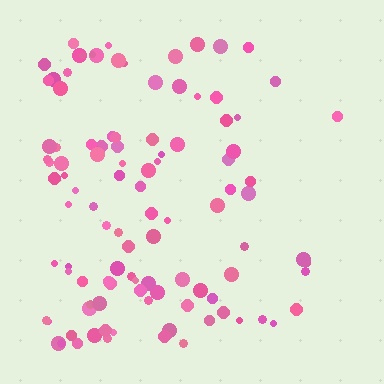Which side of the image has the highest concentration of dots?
The left.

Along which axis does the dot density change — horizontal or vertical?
Horizontal.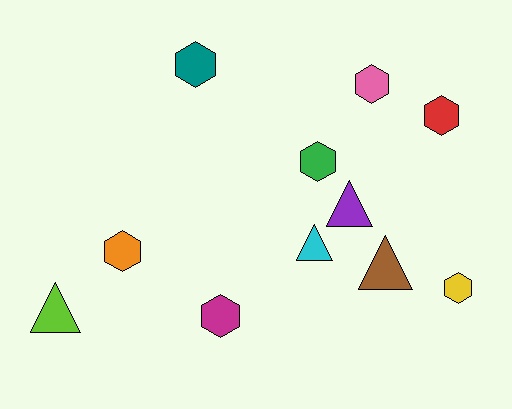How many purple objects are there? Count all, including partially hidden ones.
There is 1 purple object.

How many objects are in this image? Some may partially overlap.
There are 11 objects.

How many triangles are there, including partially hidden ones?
There are 4 triangles.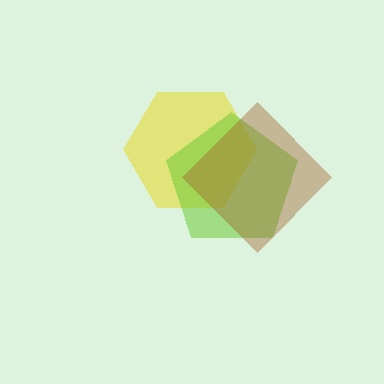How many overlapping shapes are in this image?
There are 3 overlapping shapes in the image.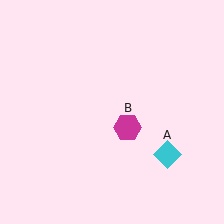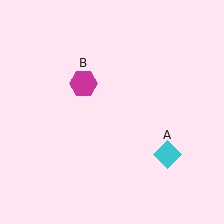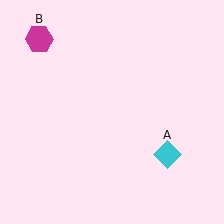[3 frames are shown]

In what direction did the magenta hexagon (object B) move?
The magenta hexagon (object B) moved up and to the left.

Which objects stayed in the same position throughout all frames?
Cyan diamond (object A) remained stationary.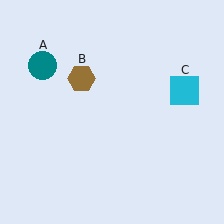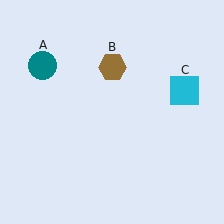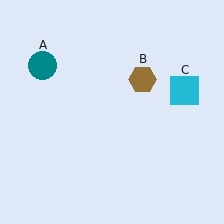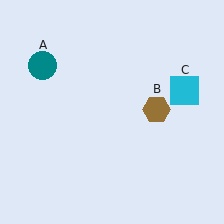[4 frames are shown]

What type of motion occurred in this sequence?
The brown hexagon (object B) rotated clockwise around the center of the scene.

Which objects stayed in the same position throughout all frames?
Teal circle (object A) and cyan square (object C) remained stationary.